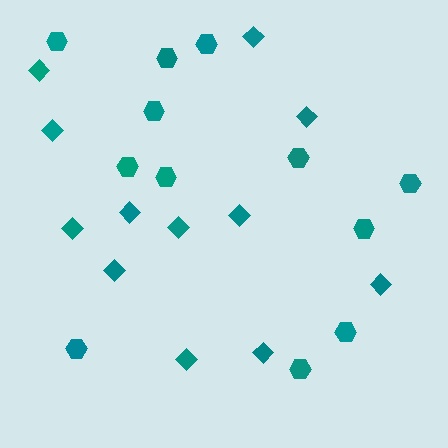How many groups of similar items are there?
There are 2 groups: one group of hexagons (12) and one group of diamonds (12).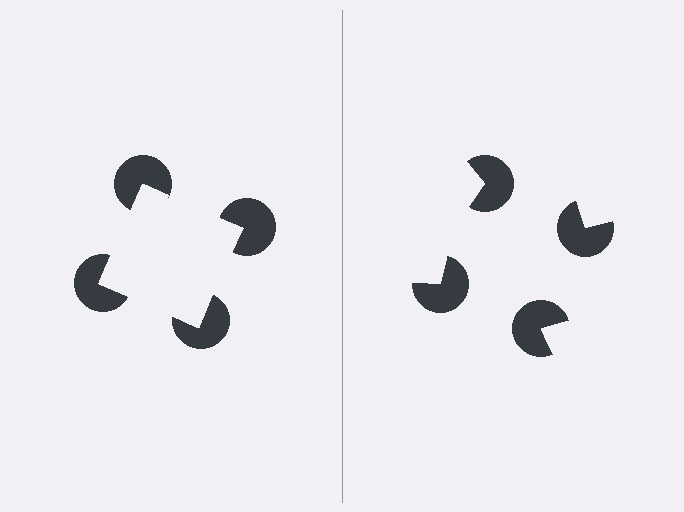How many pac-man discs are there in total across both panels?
8 — 4 on each side.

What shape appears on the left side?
An illusory square.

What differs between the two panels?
The pac-man discs are positioned identically on both sides; only the wedge orientations differ. On the left they align to a square; on the right they are misaligned.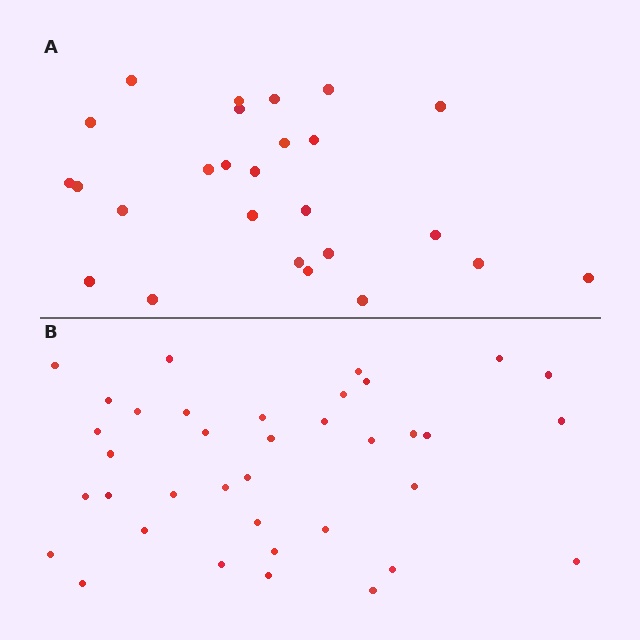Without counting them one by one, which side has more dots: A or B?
Region B (the bottom region) has more dots.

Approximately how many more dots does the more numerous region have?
Region B has roughly 12 or so more dots than region A.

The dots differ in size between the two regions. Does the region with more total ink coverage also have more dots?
No. Region A has more total ink coverage because its dots are larger, but region B actually contains more individual dots. Total area can be misleading — the number of items is what matters here.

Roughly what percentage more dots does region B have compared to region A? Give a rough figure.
About 40% more.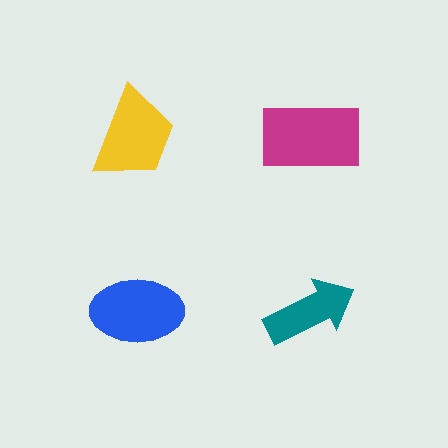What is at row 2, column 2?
A teal arrow.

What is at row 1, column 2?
A magenta rectangle.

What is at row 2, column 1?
A blue ellipse.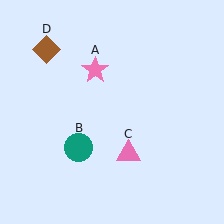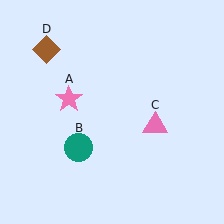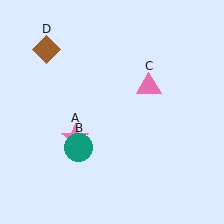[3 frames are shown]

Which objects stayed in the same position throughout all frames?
Teal circle (object B) and brown diamond (object D) remained stationary.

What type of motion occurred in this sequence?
The pink star (object A), pink triangle (object C) rotated counterclockwise around the center of the scene.